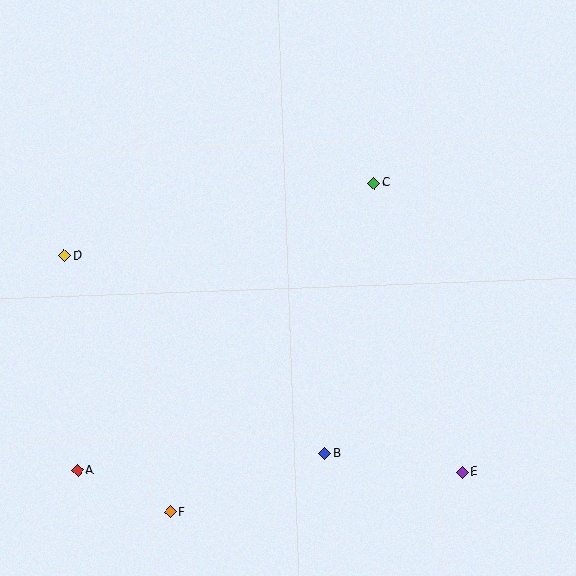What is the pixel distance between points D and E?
The distance between D and E is 452 pixels.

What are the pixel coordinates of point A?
Point A is at (78, 471).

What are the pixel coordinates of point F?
Point F is at (170, 512).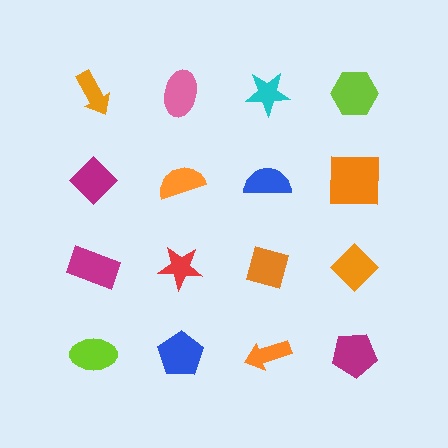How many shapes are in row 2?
4 shapes.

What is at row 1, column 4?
A lime hexagon.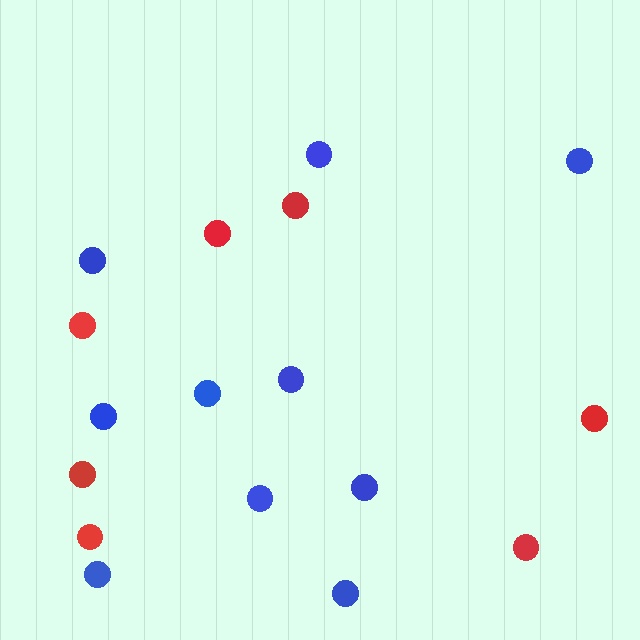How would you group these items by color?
There are 2 groups: one group of red circles (7) and one group of blue circles (10).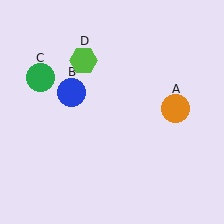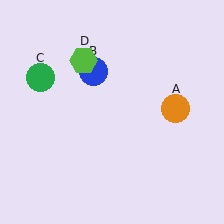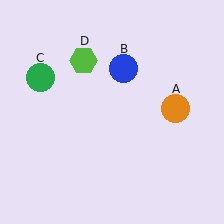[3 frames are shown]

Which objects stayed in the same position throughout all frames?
Orange circle (object A) and green circle (object C) and lime hexagon (object D) remained stationary.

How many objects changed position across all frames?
1 object changed position: blue circle (object B).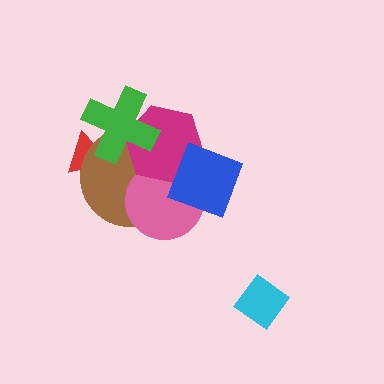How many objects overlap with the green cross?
3 objects overlap with the green cross.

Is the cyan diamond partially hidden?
No, no other shape covers it.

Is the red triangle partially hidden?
Yes, it is partially covered by another shape.